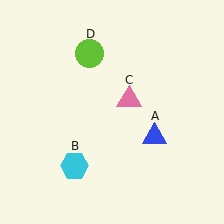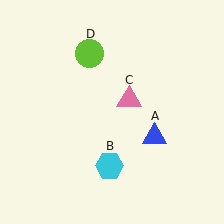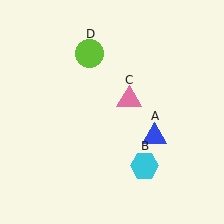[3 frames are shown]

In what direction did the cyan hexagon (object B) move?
The cyan hexagon (object B) moved right.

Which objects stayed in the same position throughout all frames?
Blue triangle (object A) and pink triangle (object C) and lime circle (object D) remained stationary.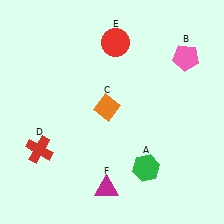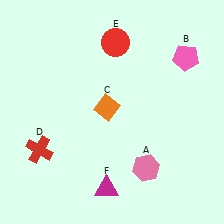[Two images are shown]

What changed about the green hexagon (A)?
In Image 1, A is green. In Image 2, it changed to pink.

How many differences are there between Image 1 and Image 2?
There is 1 difference between the two images.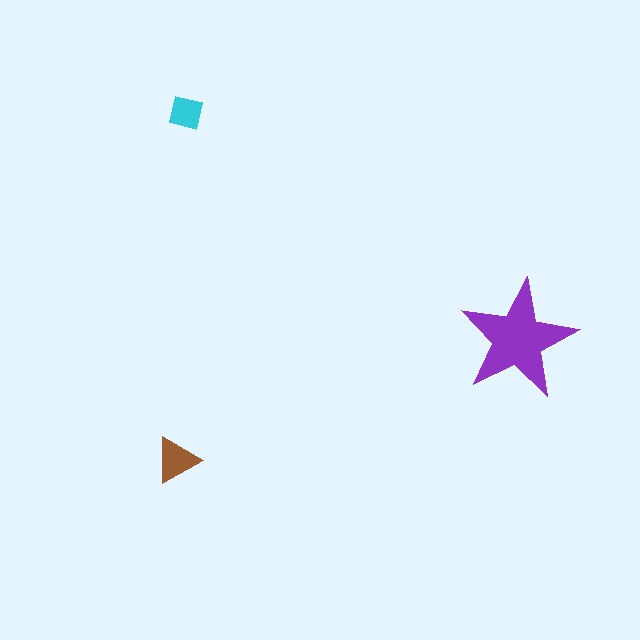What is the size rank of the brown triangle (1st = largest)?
2nd.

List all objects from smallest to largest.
The cyan square, the brown triangle, the purple star.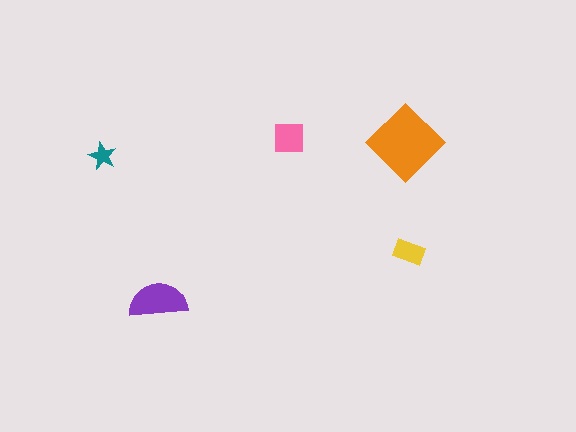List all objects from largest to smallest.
The orange diamond, the purple semicircle, the pink square, the yellow rectangle, the teal star.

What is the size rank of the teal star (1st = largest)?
5th.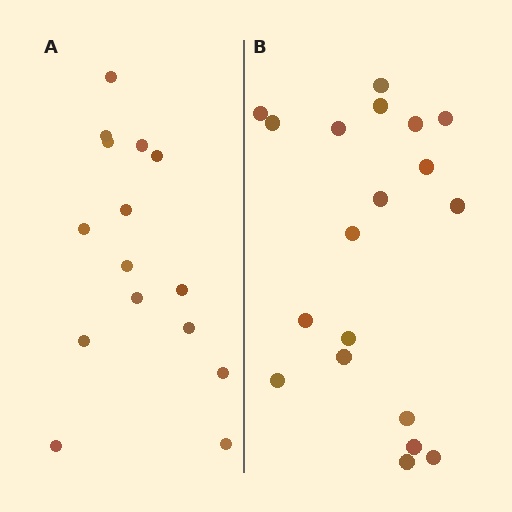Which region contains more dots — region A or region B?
Region B (the right region) has more dots.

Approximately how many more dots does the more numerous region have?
Region B has about 4 more dots than region A.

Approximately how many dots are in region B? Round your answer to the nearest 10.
About 20 dots. (The exact count is 19, which rounds to 20.)